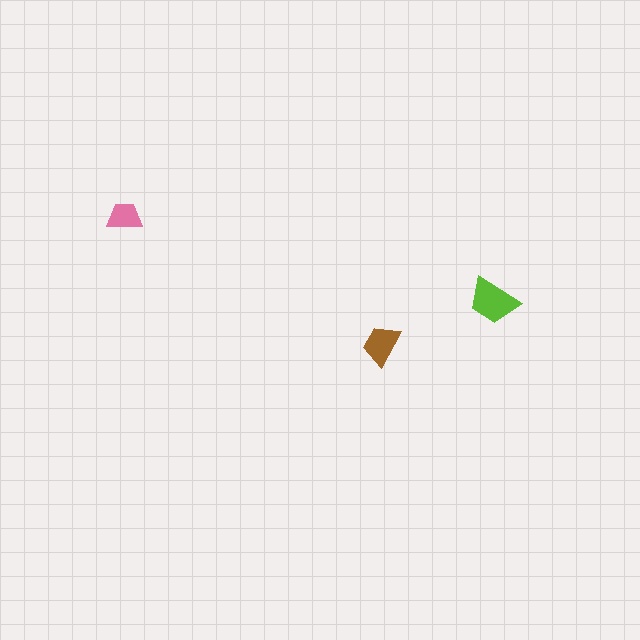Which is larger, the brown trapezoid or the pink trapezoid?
The brown one.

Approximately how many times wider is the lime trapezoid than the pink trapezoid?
About 1.5 times wider.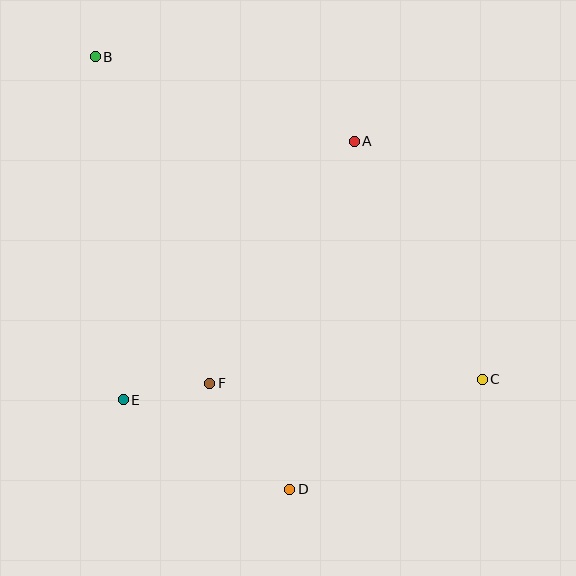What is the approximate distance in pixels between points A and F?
The distance between A and F is approximately 282 pixels.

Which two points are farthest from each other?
Points B and C are farthest from each other.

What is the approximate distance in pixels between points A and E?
The distance between A and E is approximately 347 pixels.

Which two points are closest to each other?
Points E and F are closest to each other.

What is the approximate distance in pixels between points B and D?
The distance between B and D is approximately 474 pixels.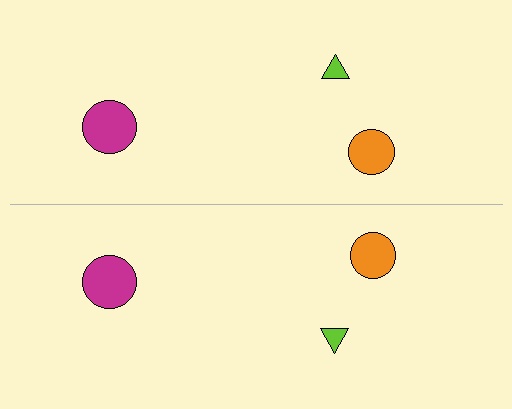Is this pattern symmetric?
Yes, this pattern has bilateral (reflection) symmetry.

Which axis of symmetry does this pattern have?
The pattern has a horizontal axis of symmetry running through the center of the image.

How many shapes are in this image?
There are 6 shapes in this image.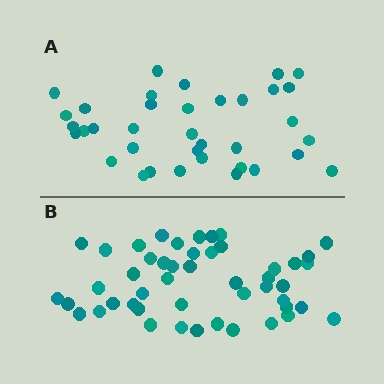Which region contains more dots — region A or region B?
Region B (the bottom region) has more dots.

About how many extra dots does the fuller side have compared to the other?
Region B has roughly 12 or so more dots than region A.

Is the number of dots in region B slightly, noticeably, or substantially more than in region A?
Region B has noticeably more, but not dramatically so. The ratio is roughly 1.3 to 1.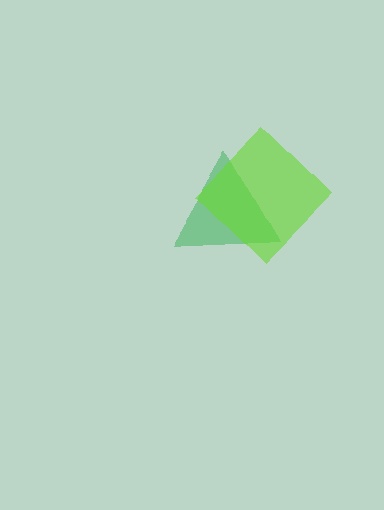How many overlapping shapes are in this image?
There are 2 overlapping shapes in the image.